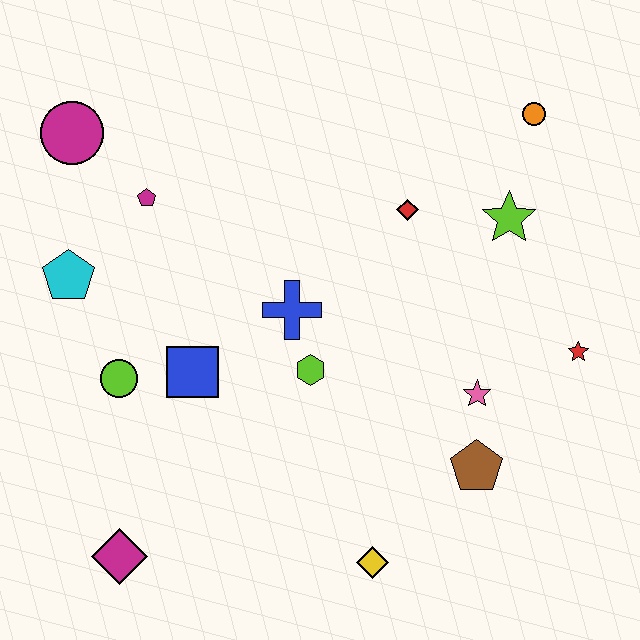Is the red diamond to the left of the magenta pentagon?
No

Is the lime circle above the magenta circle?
No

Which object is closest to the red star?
The pink star is closest to the red star.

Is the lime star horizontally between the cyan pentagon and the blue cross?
No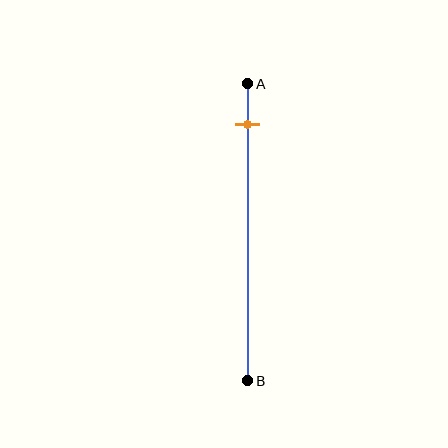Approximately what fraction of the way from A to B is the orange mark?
The orange mark is approximately 15% of the way from A to B.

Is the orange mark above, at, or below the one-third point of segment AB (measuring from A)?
The orange mark is above the one-third point of segment AB.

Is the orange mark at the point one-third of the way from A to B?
No, the mark is at about 15% from A, not at the 33% one-third point.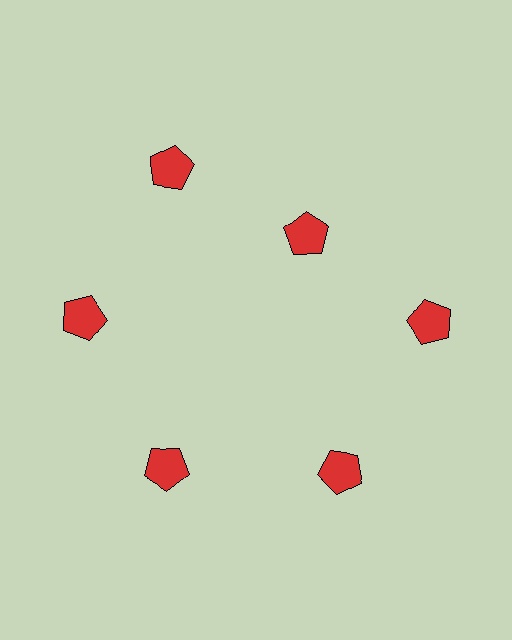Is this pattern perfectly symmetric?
No. The 6 red pentagons are arranged in a ring, but one element near the 1 o'clock position is pulled inward toward the center, breaking the 6-fold rotational symmetry.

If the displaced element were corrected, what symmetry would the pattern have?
It would have 6-fold rotational symmetry — the pattern would map onto itself every 60 degrees.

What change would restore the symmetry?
The symmetry would be restored by moving it outward, back onto the ring so that all 6 pentagons sit at equal angles and equal distance from the center.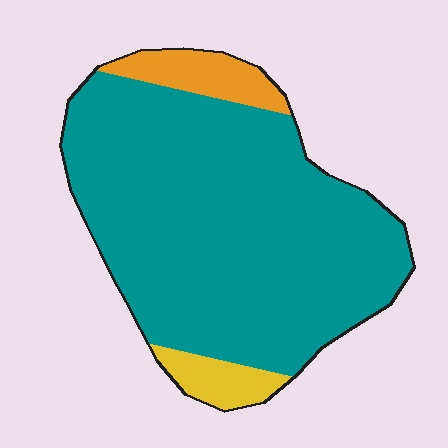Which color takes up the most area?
Teal, at roughly 85%.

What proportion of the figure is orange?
Orange takes up about one tenth (1/10) of the figure.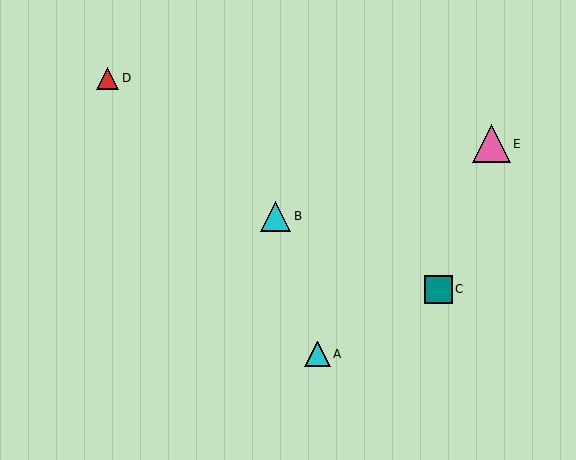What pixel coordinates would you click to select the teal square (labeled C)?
Click at (438, 289) to select the teal square C.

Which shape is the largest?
The pink triangle (labeled E) is the largest.